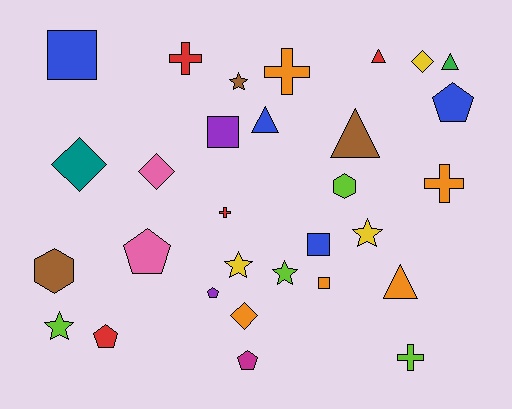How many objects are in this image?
There are 30 objects.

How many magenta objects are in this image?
There is 1 magenta object.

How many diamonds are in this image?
There are 4 diamonds.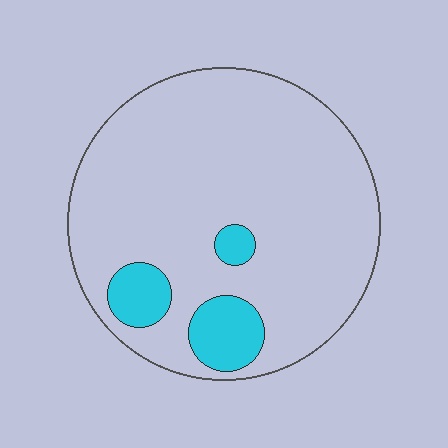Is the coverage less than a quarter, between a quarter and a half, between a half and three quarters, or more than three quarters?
Less than a quarter.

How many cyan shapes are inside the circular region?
3.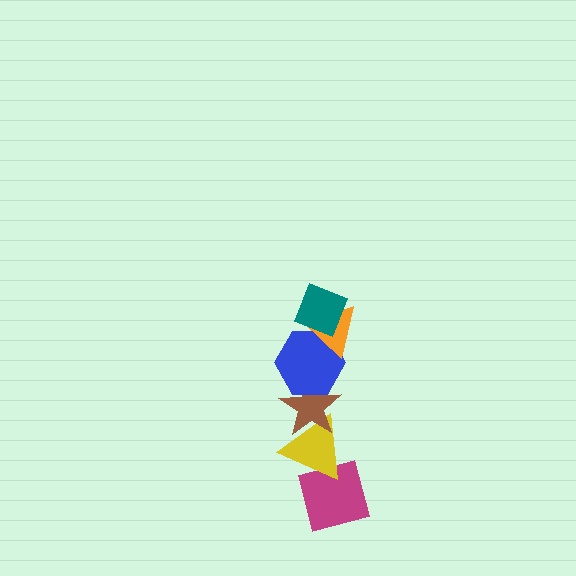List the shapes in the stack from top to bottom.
From top to bottom: the teal diamond, the orange triangle, the blue hexagon, the brown star, the yellow triangle, the magenta square.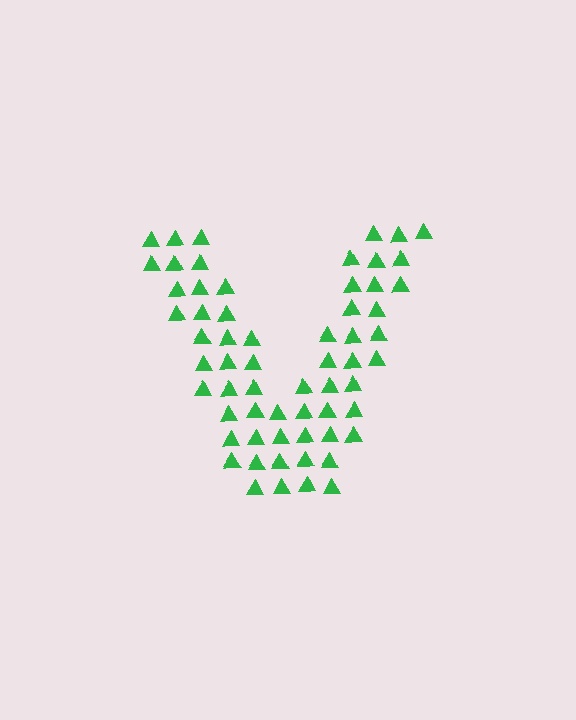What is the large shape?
The large shape is the letter V.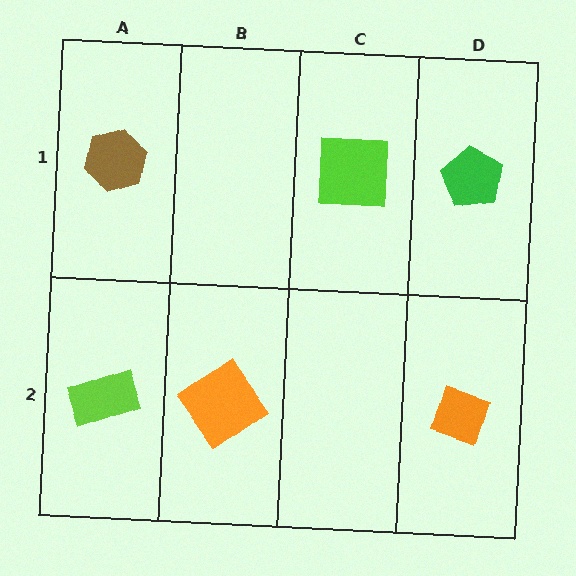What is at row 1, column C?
A lime square.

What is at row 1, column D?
A green pentagon.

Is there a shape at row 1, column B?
No, that cell is empty.